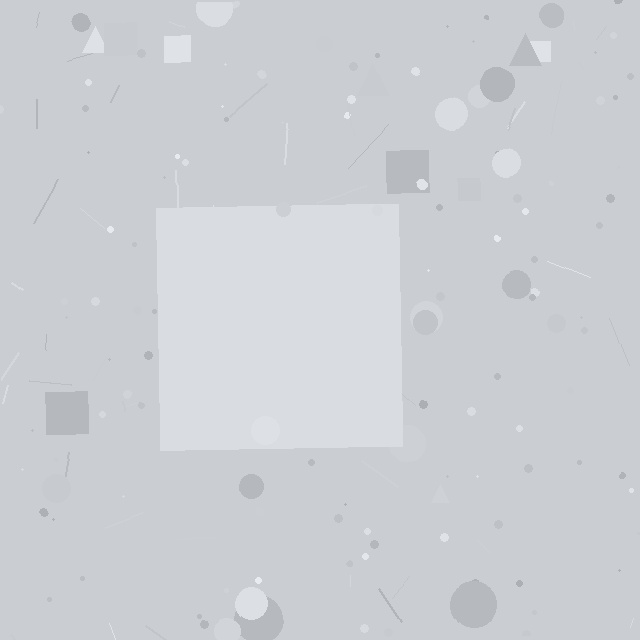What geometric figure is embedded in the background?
A square is embedded in the background.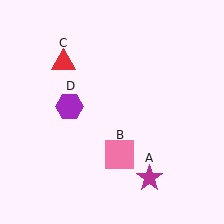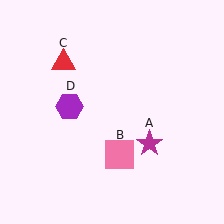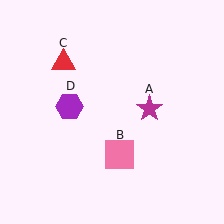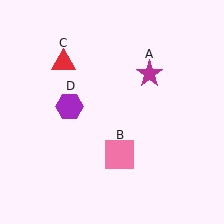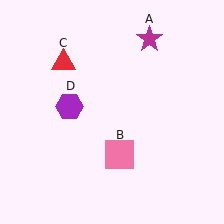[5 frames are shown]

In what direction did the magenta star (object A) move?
The magenta star (object A) moved up.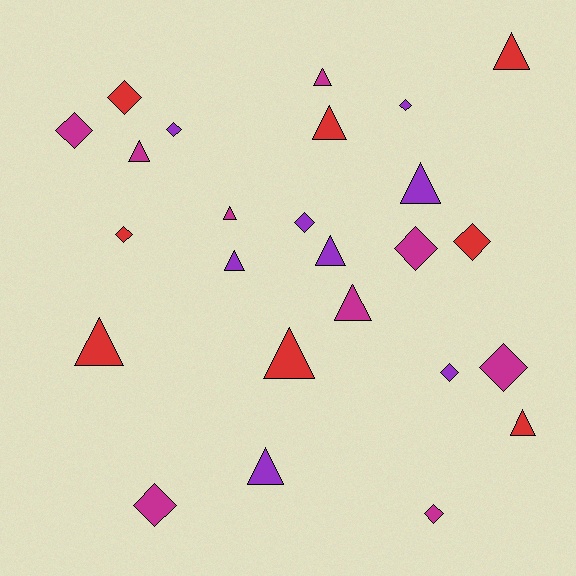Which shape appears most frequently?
Triangle, with 13 objects.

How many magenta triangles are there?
There are 4 magenta triangles.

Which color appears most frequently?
Magenta, with 9 objects.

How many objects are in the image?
There are 25 objects.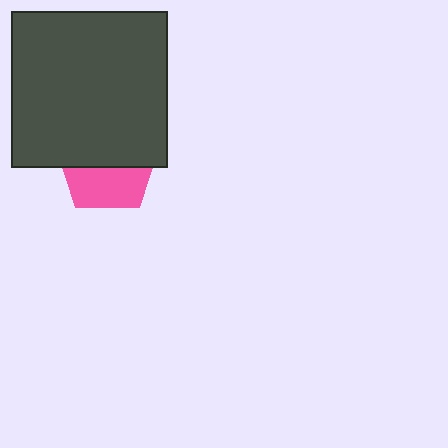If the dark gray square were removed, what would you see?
You would see the complete pink pentagon.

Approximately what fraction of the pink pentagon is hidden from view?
Roughly 57% of the pink pentagon is hidden behind the dark gray square.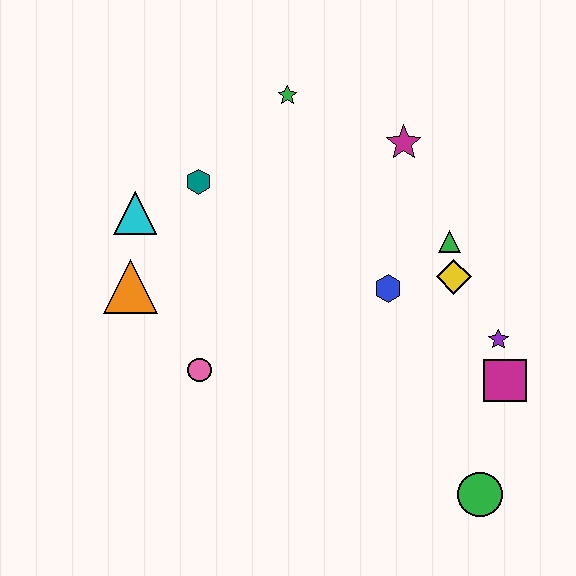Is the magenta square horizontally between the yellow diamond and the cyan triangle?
No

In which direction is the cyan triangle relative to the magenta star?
The cyan triangle is to the left of the magenta star.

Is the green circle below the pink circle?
Yes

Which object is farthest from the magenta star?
The green circle is farthest from the magenta star.